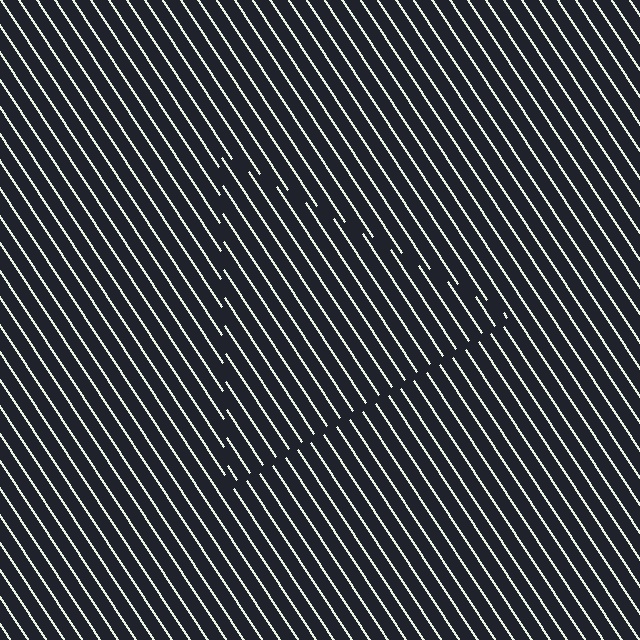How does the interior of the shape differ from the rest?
The interior of the shape contains the same grating, shifted by half a period — the contour is defined by the phase discontinuity where line-ends from the inner and outer gratings abut.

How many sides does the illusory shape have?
3 sides — the line-ends trace a triangle.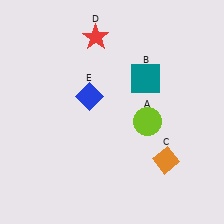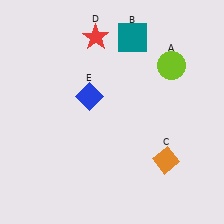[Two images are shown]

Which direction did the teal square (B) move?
The teal square (B) moved up.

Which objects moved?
The objects that moved are: the lime circle (A), the teal square (B).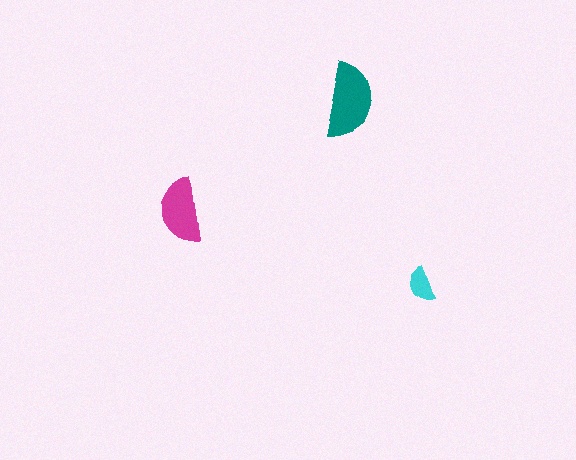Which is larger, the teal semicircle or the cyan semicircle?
The teal one.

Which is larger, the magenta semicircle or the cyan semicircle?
The magenta one.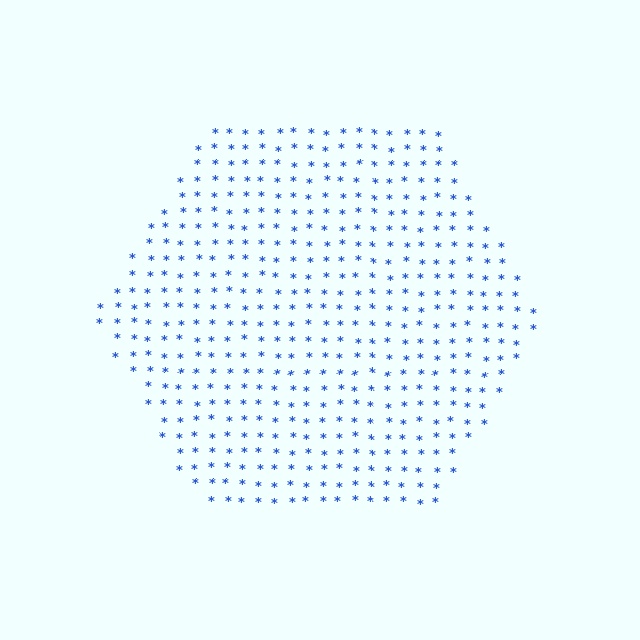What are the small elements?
The small elements are asterisks.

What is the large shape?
The large shape is a hexagon.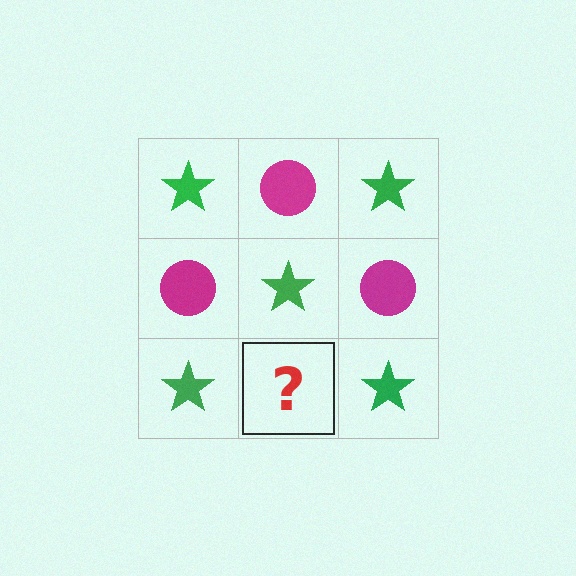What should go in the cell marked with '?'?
The missing cell should contain a magenta circle.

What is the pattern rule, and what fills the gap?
The rule is that it alternates green star and magenta circle in a checkerboard pattern. The gap should be filled with a magenta circle.